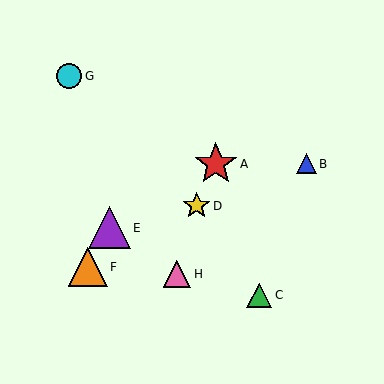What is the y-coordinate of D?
Object D is at y≈206.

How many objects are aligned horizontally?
2 objects (A, B) are aligned horizontally.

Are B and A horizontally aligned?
Yes, both are at y≈164.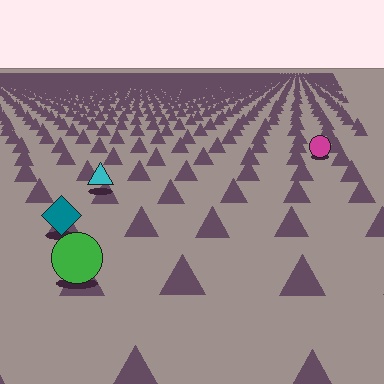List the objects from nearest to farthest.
From nearest to farthest: the green circle, the teal diamond, the cyan triangle, the magenta circle.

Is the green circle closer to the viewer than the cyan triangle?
Yes. The green circle is closer — you can tell from the texture gradient: the ground texture is coarser near it.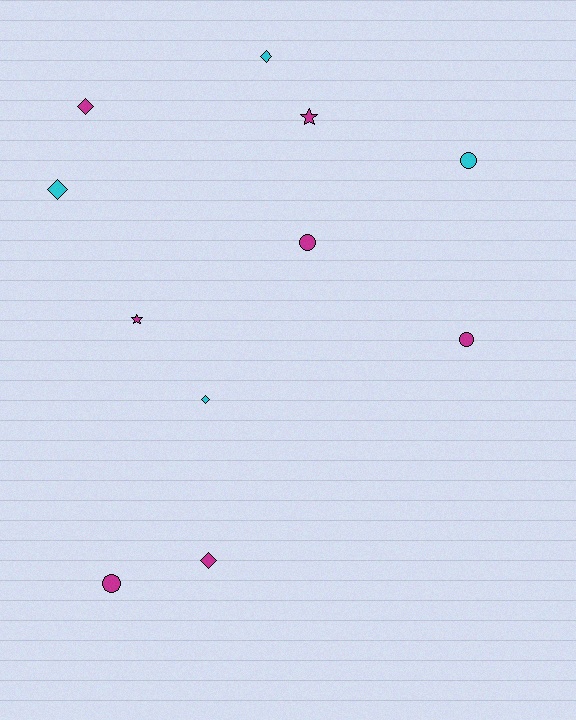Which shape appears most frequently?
Diamond, with 5 objects.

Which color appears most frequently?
Magenta, with 7 objects.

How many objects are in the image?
There are 11 objects.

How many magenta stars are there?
There are 2 magenta stars.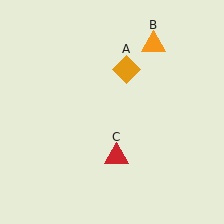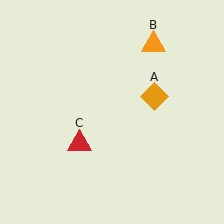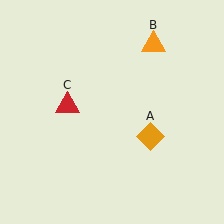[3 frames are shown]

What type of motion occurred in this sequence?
The orange diamond (object A), red triangle (object C) rotated clockwise around the center of the scene.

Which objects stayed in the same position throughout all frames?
Orange triangle (object B) remained stationary.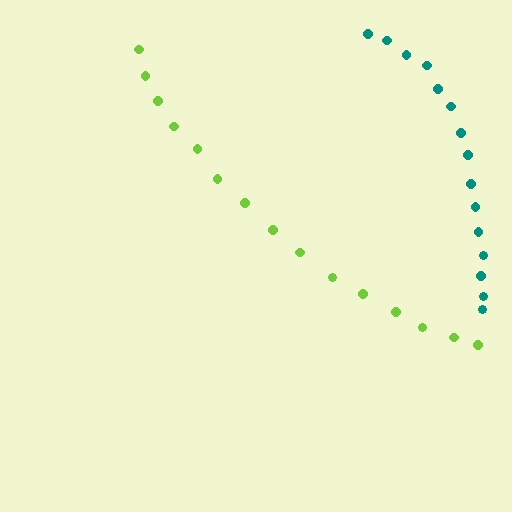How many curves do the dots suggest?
There are 2 distinct paths.